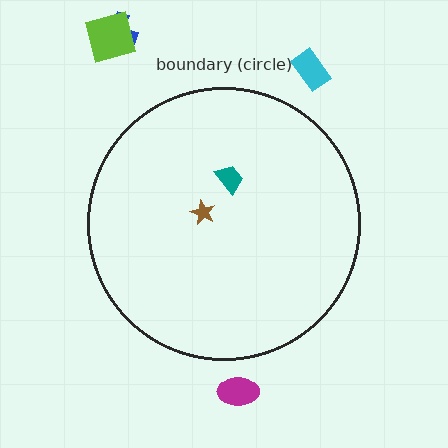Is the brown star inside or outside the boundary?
Inside.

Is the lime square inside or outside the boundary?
Outside.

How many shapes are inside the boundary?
2 inside, 4 outside.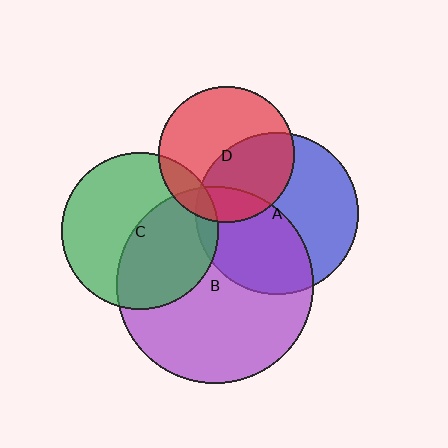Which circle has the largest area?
Circle B (purple).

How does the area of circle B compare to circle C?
Approximately 1.6 times.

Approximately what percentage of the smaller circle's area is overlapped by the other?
Approximately 45%.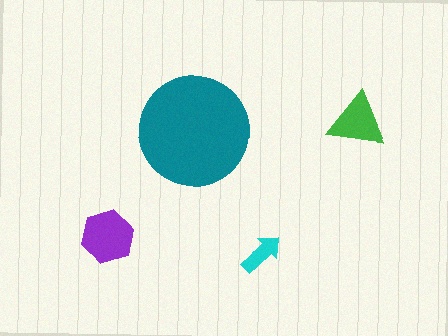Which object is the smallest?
The cyan arrow.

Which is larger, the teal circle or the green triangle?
The teal circle.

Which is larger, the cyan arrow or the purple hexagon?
The purple hexagon.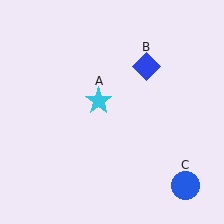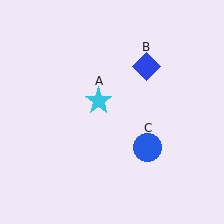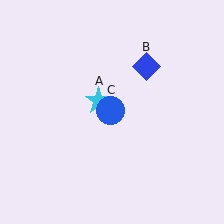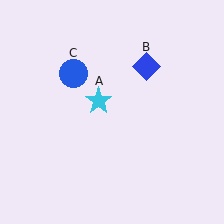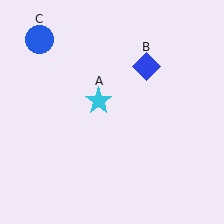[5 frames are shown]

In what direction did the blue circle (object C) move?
The blue circle (object C) moved up and to the left.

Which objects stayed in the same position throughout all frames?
Cyan star (object A) and blue diamond (object B) remained stationary.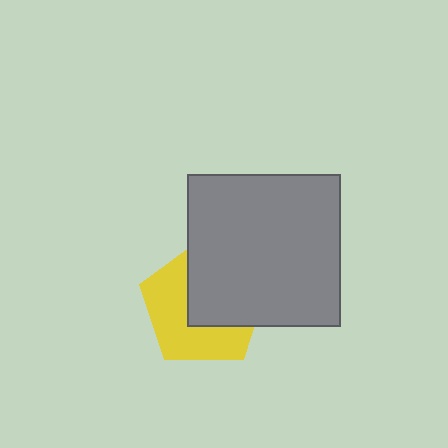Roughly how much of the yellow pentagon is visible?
About half of it is visible (roughly 51%).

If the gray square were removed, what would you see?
You would see the complete yellow pentagon.